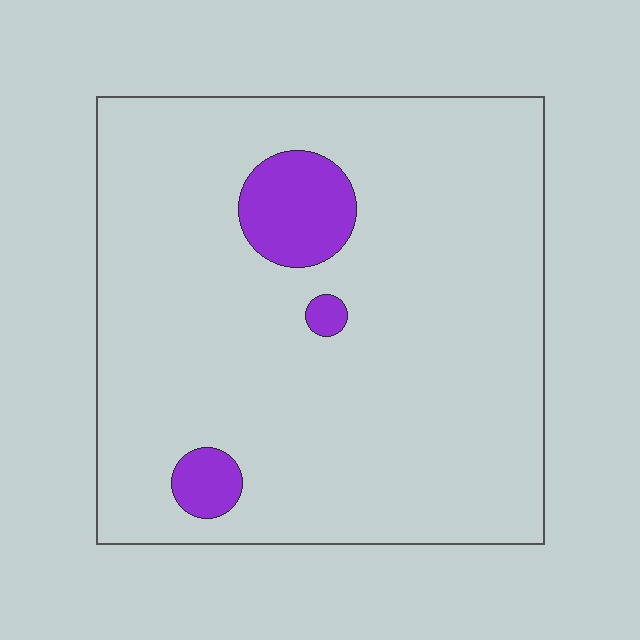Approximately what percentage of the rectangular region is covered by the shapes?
Approximately 10%.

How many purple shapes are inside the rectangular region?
3.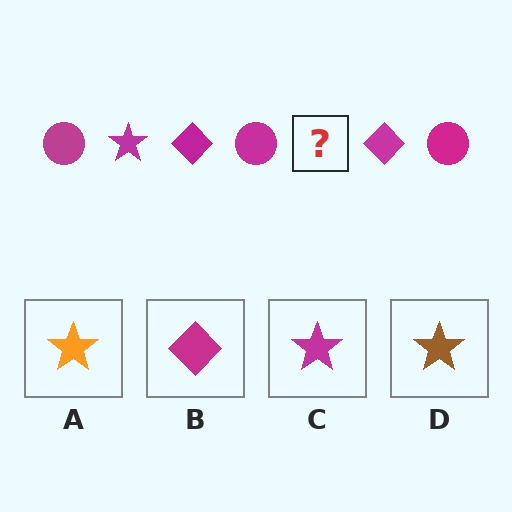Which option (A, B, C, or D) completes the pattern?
C.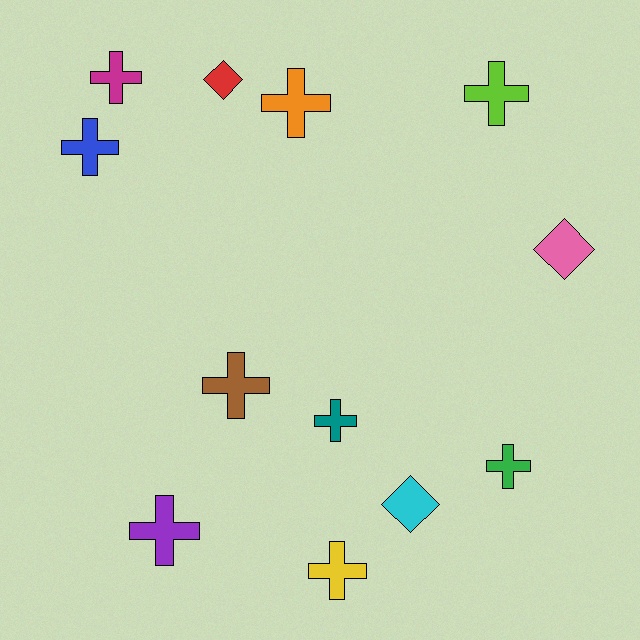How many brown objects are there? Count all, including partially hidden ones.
There is 1 brown object.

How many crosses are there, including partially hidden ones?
There are 9 crosses.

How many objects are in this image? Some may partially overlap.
There are 12 objects.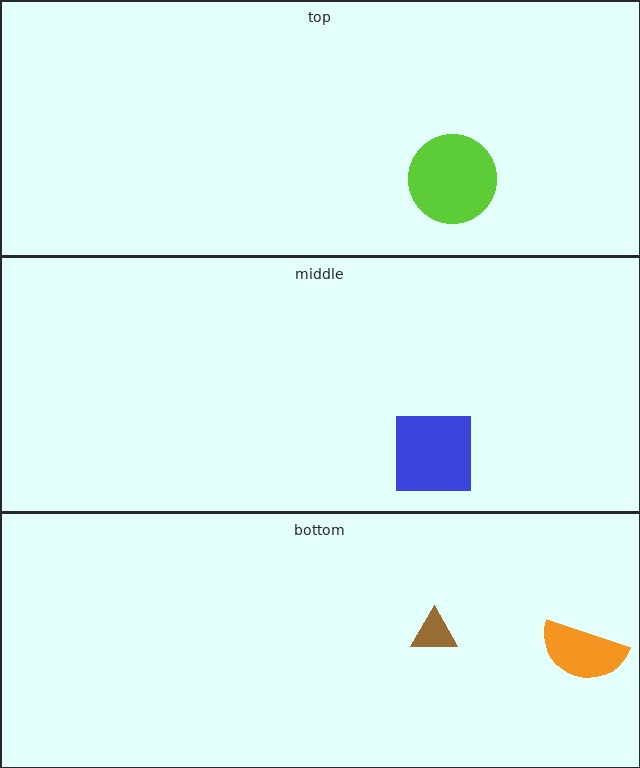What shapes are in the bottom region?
The orange semicircle, the brown triangle.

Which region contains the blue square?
The middle region.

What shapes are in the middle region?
The blue square.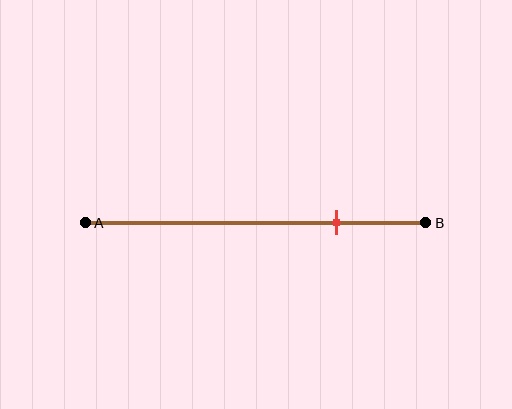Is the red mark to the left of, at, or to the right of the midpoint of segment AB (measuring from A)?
The red mark is to the right of the midpoint of segment AB.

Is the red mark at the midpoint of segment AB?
No, the mark is at about 75% from A, not at the 50% midpoint.